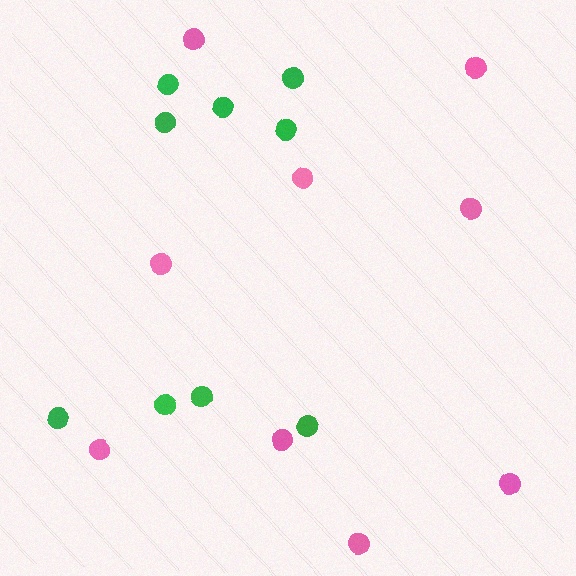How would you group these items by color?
There are 2 groups: one group of pink circles (9) and one group of green circles (9).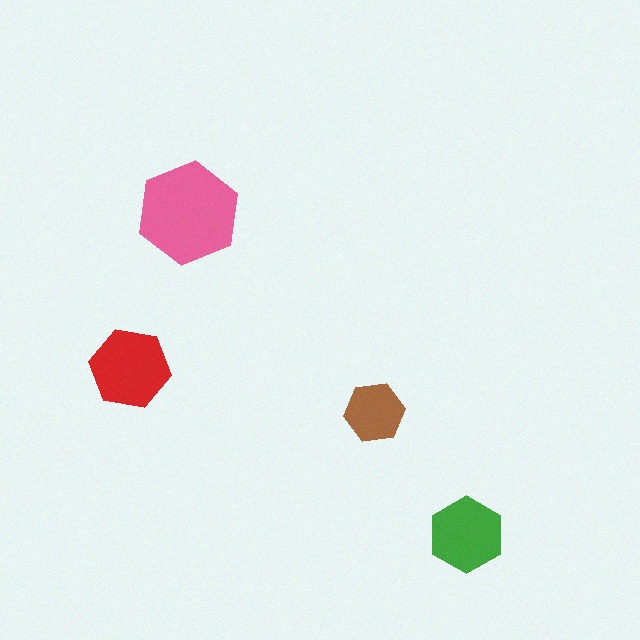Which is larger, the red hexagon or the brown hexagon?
The red one.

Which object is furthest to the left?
The red hexagon is leftmost.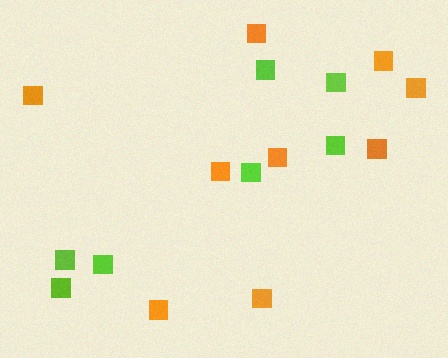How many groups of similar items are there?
There are 2 groups: one group of orange squares (9) and one group of lime squares (7).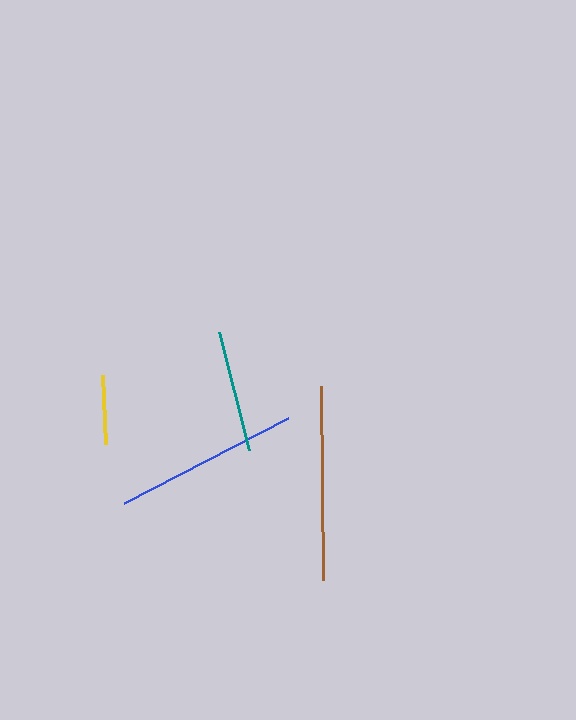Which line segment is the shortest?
The yellow line is the shortest at approximately 69 pixels.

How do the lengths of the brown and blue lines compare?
The brown and blue lines are approximately the same length.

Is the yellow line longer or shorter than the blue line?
The blue line is longer than the yellow line.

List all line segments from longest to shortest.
From longest to shortest: brown, blue, teal, yellow.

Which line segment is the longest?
The brown line is the longest at approximately 194 pixels.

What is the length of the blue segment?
The blue segment is approximately 185 pixels long.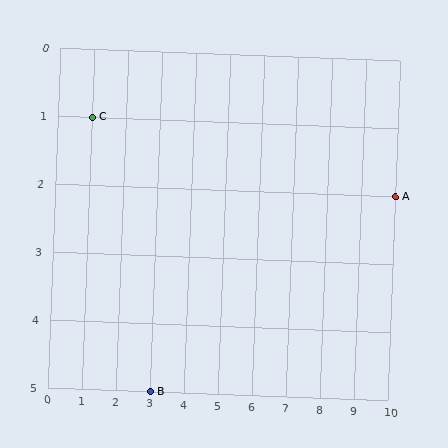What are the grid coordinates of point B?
Point B is at grid coordinates (3, 5).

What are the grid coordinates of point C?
Point C is at grid coordinates (1, 1).